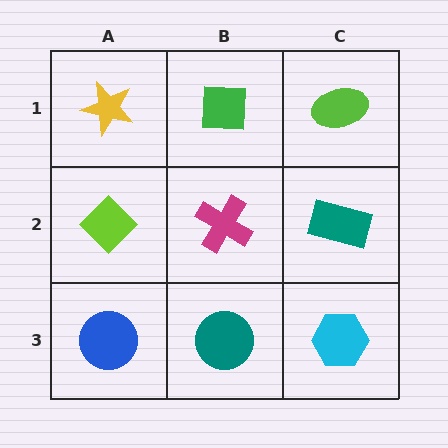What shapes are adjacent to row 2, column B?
A green square (row 1, column B), a teal circle (row 3, column B), a lime diamond (row 2, column A), a teal rectangle (row 2, column C).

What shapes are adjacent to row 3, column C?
A teal rectangle (row 2, column C), a teal circle (row 3, column B).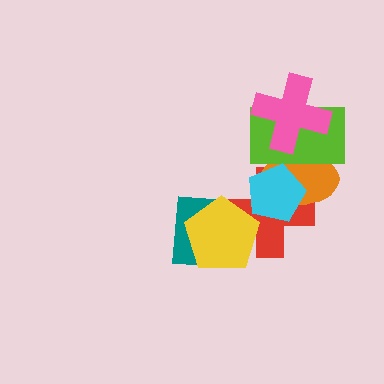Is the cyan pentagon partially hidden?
No, no other shape covers it.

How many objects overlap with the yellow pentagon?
2 objects overlap with the yellow pentagon.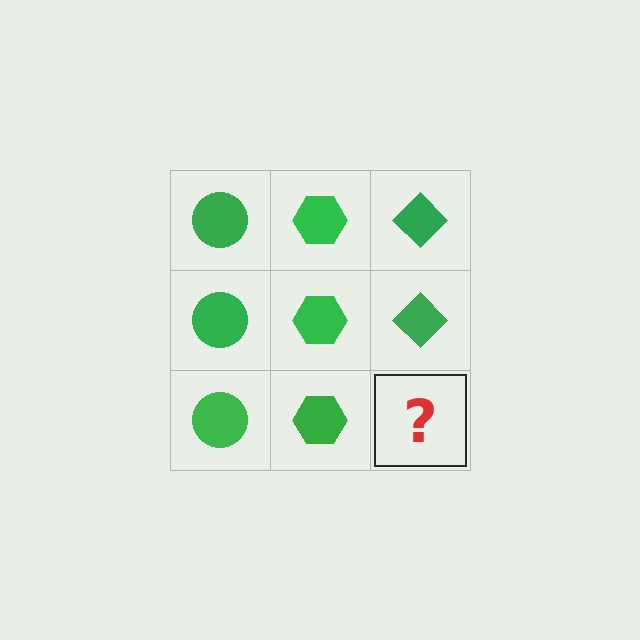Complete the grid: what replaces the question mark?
The question mark should be replaced with a green diamond.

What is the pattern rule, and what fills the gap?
The rule is that each column has a consistent shape. The gap should be filled with a green diamond.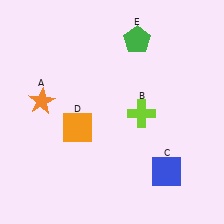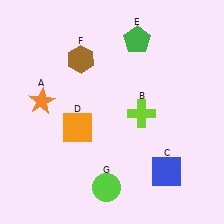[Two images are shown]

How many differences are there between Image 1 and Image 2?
There are 2 differences between the two images.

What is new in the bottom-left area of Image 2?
A lime circle (G) was added in the bottom-left area of Image 2.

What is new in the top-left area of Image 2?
A brown hexagon (F) was added in the top-left area of Image 2.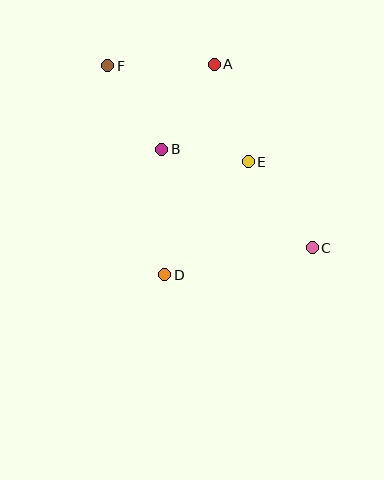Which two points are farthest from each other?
Points C and F are farthest from each other.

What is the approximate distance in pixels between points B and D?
The distance between B and D is approximately 126 pixels.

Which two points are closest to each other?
Points B and E are closest to each other.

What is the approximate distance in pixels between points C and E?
The distance between C and E is approximately 107 pixels.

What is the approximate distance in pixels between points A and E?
The distance between A and E is approximately 103 pixels.